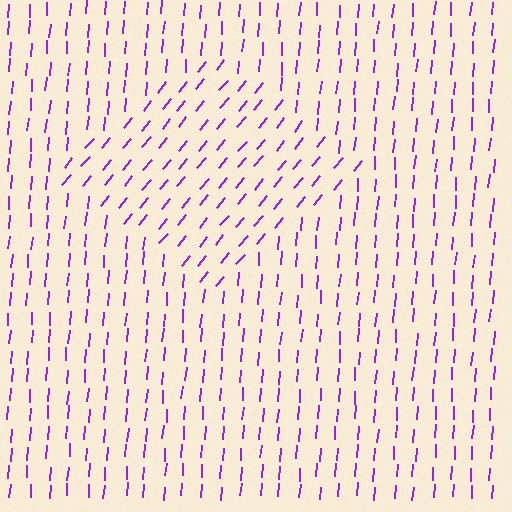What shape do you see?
I see a diamond.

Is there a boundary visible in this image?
Yes, there is a texture boundary formed by a change in line orientation.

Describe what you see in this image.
The image is filled with small purple line segments. A diamond region in the image has lines oriented differently from the surrounding lines, creating a visible texture boundary.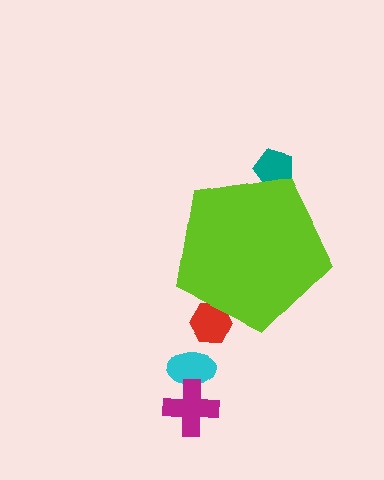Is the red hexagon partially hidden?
Yes, the red hexagon is partially hidden behind the lime pentagon.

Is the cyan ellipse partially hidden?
No, the cyan ellipse is fully visible.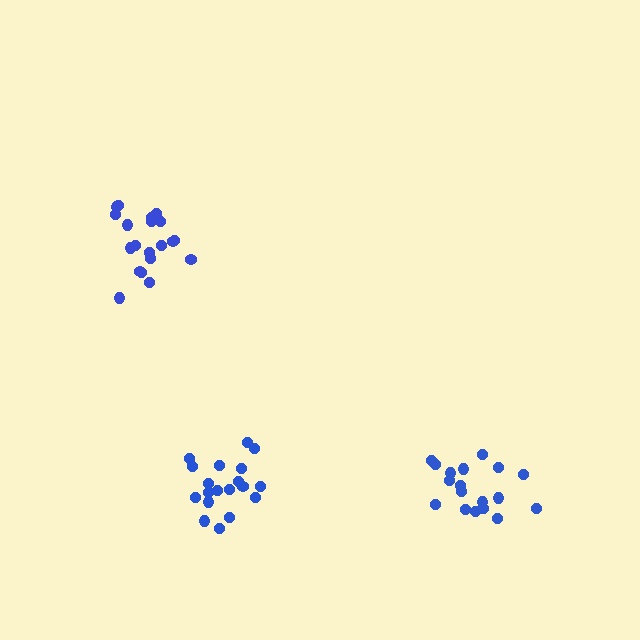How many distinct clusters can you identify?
There are 3 distinct clusters.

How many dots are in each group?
Group 1: 19 dots, Group 2: 20 dots, Group 3: 18 dots (57 total).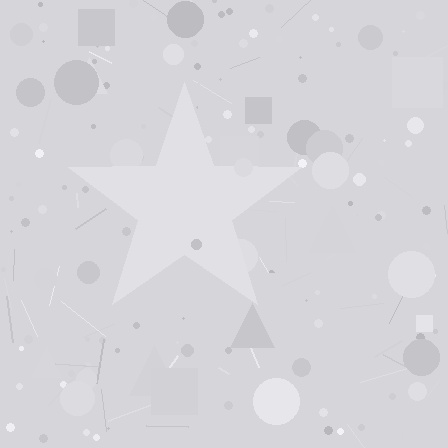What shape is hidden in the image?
A star is hidden in the image.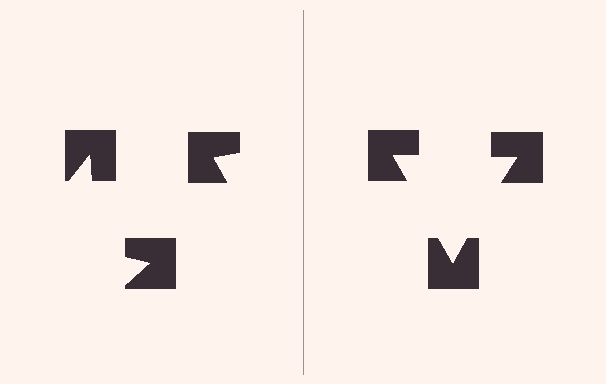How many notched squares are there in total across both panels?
6 — 3 on each side.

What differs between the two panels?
The notched squares are positioned identically on both sides; only the wedge orientations differ. On the right they align to a triangle; on the left they are misaligned.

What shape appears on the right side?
An illusory triangle.